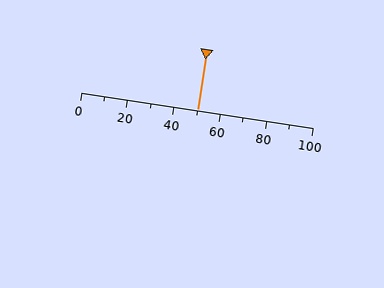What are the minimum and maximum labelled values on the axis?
The axis runs from 0 to 100.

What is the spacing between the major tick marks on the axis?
The major ticks are spaced 20 apart.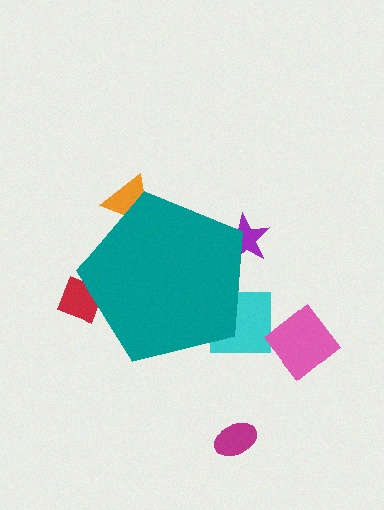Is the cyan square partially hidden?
Yes, the cyan square is partially hidden behind the teal pentagon.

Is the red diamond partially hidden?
Yes, the red diamond is partially hidden behind the teal pentagon.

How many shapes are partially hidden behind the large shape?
4 shapes are partially hidden.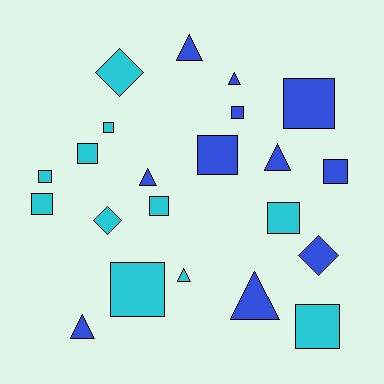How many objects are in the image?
There are 22 objects.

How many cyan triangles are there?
There is 1 cyan triangle.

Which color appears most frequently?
Blue, with 11 objects.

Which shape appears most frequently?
Square, with 12 objects.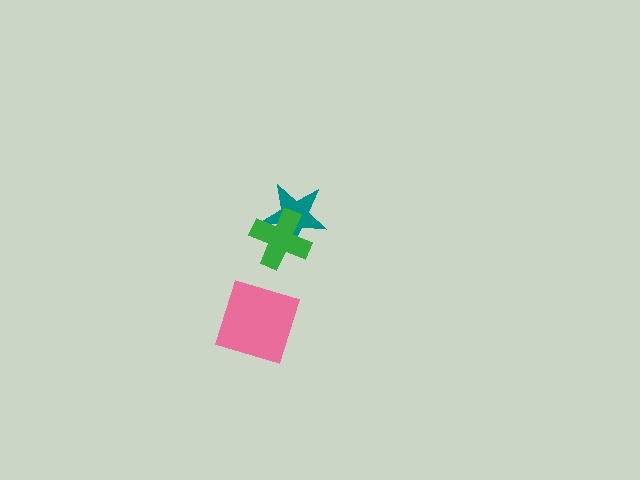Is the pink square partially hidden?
No, no other shape covers it.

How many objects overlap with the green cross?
1 object overlaps with the green cross.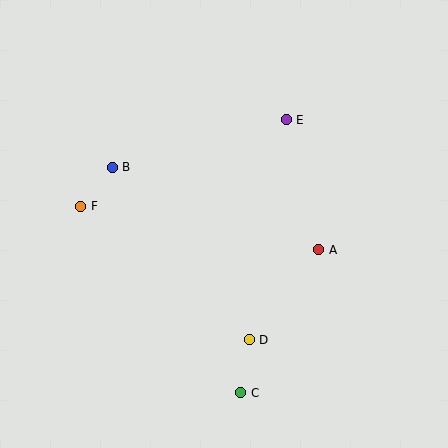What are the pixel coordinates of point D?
Point D is at (249, 340).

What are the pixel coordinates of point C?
Point C is at (241, 393).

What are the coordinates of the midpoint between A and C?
The midpoint between A and C is at (280, 321).